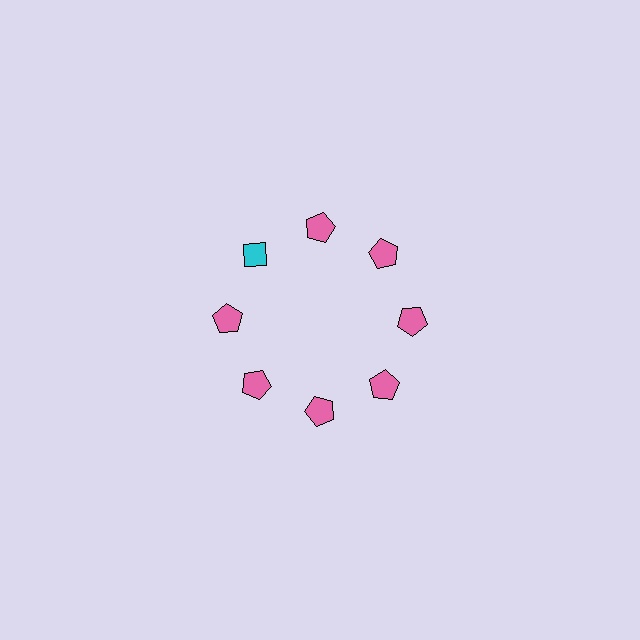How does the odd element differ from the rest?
It differs in both color (cyan instead of pink) and shape (diamond instead of pentagon).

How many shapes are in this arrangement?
There are 8 shapes arranged in a ring pattern.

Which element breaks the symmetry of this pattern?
The cyan diamond at roughly the 10 o'clock position breaks the symmetry. All other shapes are pink pentagons.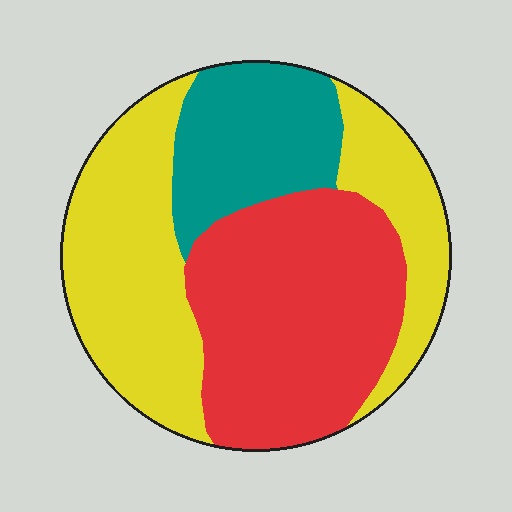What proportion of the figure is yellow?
Yellow takes up about two fifths (2/5) of the figure.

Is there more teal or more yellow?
Yellow.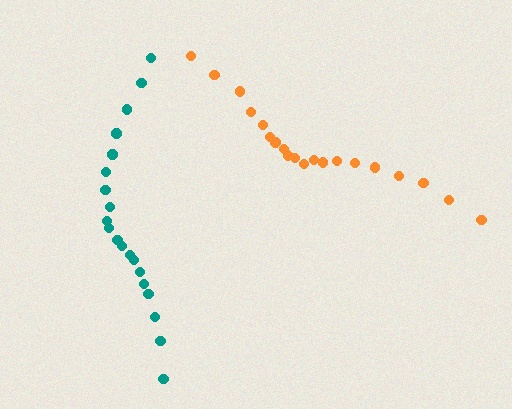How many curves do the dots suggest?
There are 2 distinct paths.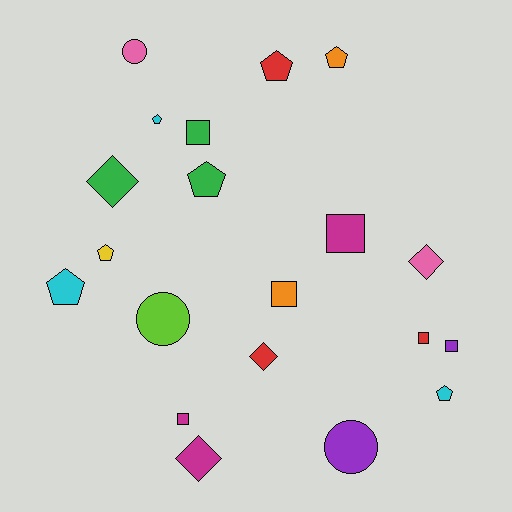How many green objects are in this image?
There are 3 green objects.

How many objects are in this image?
There are 20 objects.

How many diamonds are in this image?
There are 4 diamonds.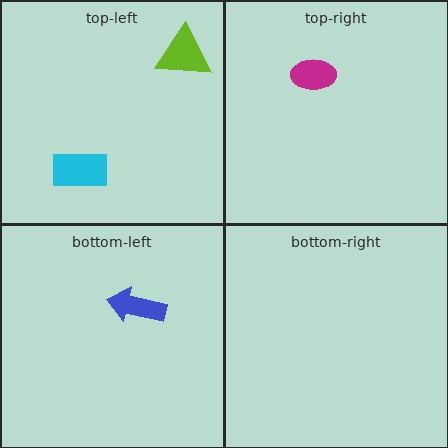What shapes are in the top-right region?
The magenta ellipse.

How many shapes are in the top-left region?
2.